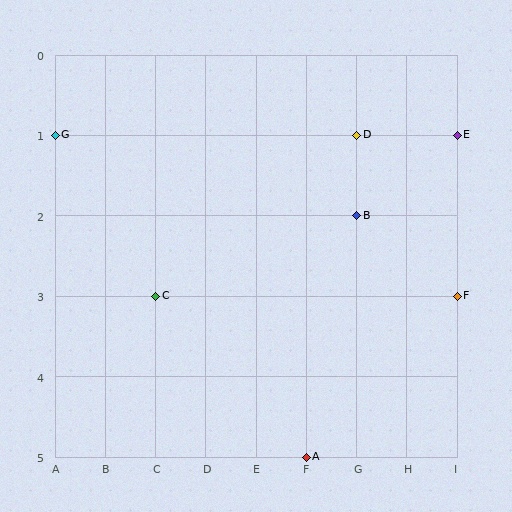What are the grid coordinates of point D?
Point D is at grid coordinates (G, 1).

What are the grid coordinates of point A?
Point A is at grid coordinates (F, 5).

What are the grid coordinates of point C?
Point C is at grid coordinates (C, 3).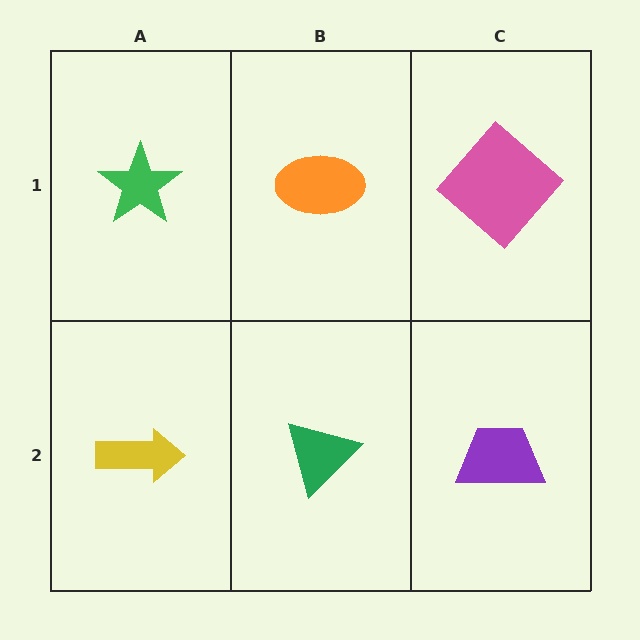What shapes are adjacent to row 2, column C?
A pink diamond (row 1, column C), a green triangle (row 2, column B).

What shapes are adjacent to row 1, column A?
A yellow arrow (row 2, column A), an orange ellipse (row 1, column B).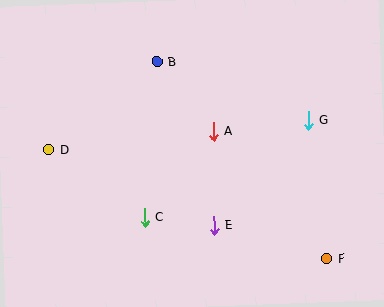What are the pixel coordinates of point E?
Point E is at (214, 226).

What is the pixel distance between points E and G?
The distance between E and G is 141 pixels.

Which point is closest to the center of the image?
Point A at (213, 132) is closest to the center.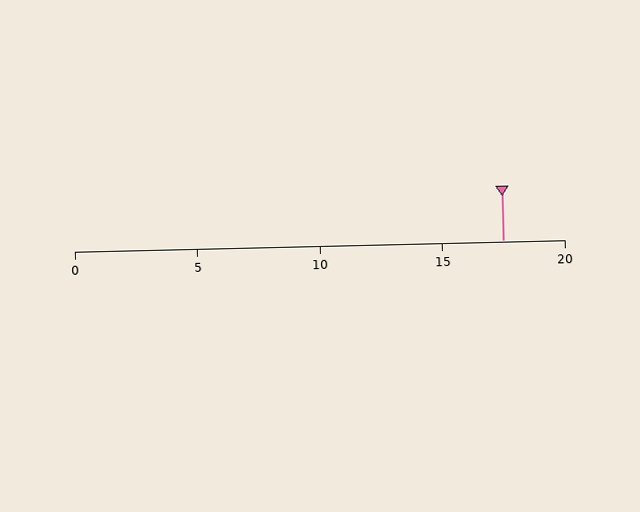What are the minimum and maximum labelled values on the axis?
The axis runs from 0 to 20.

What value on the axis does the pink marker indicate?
The marker indicates approximately 17.5.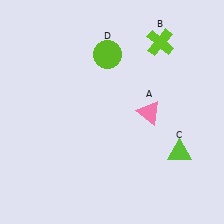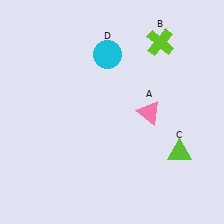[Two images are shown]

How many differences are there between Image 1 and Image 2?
There is 1 difference between the two images.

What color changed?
The circle (D) changed from lime in Image 1 to cyan in Image 2.